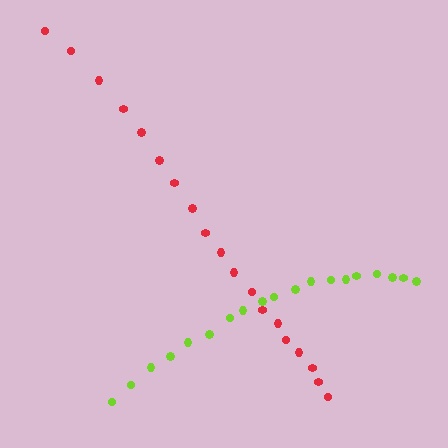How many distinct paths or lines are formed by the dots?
There are 2 distinct paths.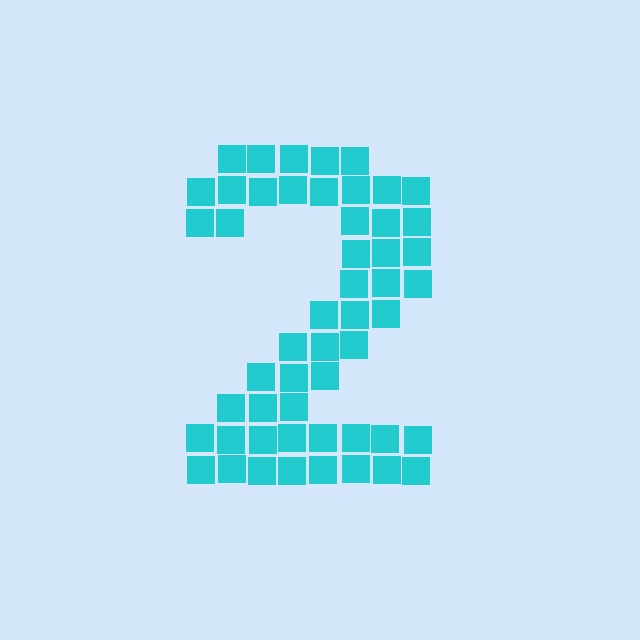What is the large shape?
The large shape is the digit 2.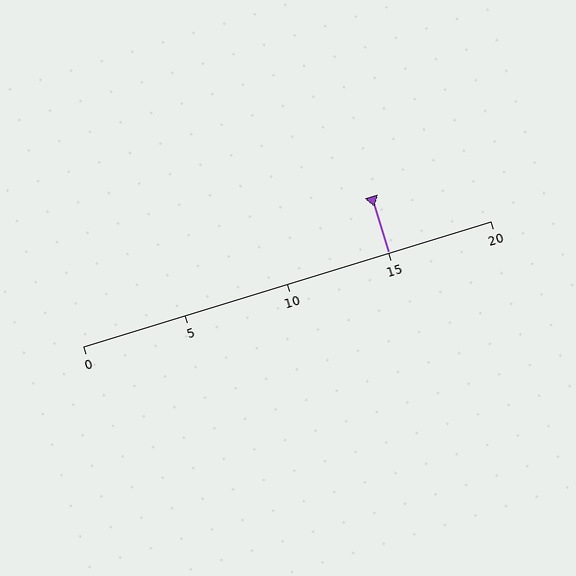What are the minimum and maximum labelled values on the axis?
The axis runs from 0 to 20.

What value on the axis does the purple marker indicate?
The marker indicates approximately 15.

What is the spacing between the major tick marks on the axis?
The major ticks are spaced 5 apart.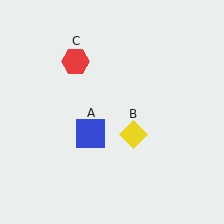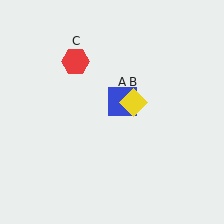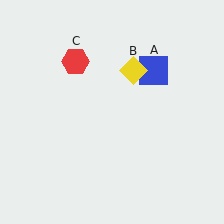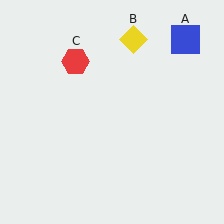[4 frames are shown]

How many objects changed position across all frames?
2 objects changed position: blue square (object A), yellow diamond (object B).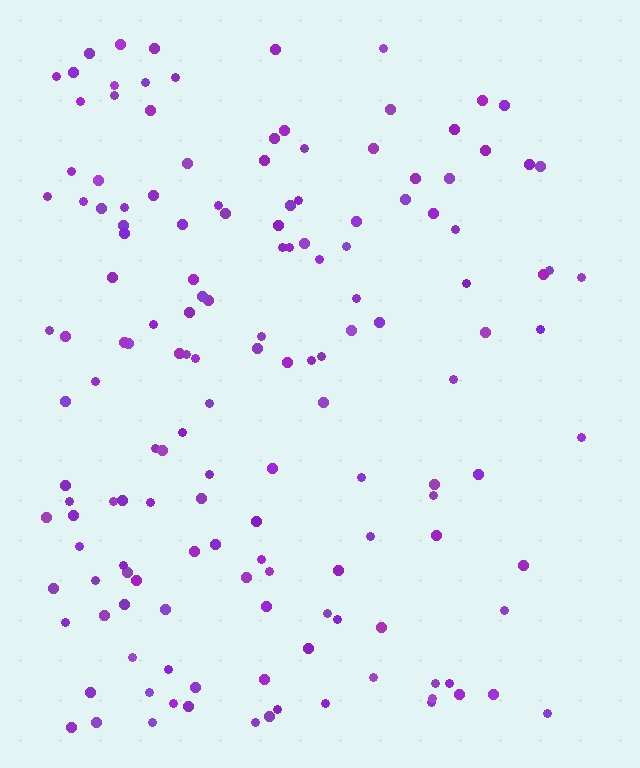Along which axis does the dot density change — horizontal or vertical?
Horizontal.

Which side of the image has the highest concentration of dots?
The left.